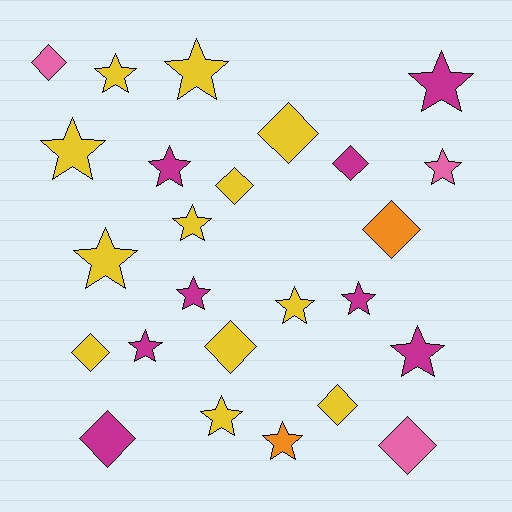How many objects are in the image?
There are 25 objects.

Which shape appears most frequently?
Star, with 15 objects.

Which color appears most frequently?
Yellow, with 12 objects.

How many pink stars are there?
There is 1 pink star.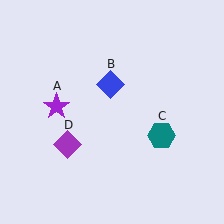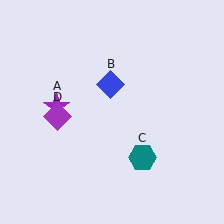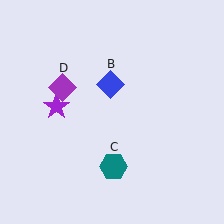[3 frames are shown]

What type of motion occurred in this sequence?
The teal hexagon (object C), purple diamond (object D) rotated clockwise around the center of the scene.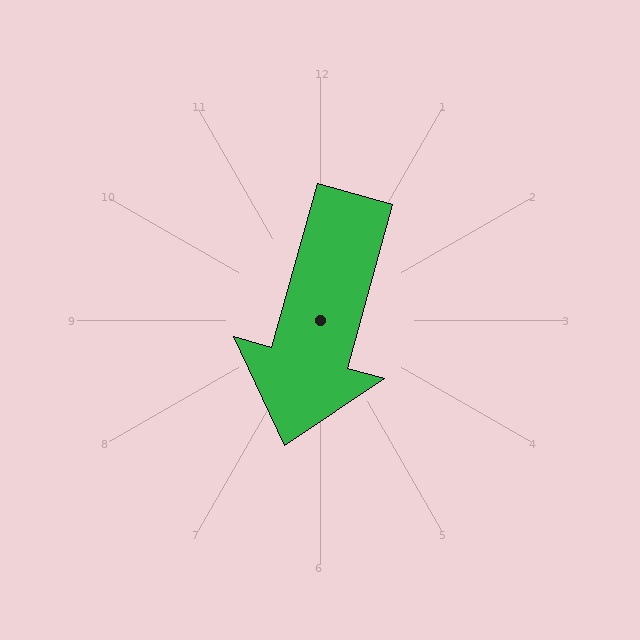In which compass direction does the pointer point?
South.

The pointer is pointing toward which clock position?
Roughly 7 o'clock.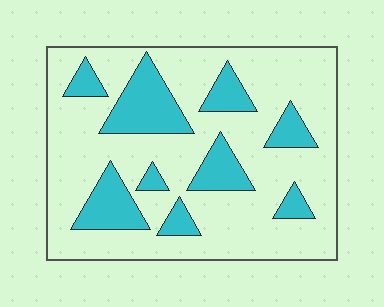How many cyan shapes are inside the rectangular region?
9.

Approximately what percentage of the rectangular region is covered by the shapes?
Approximately 25%.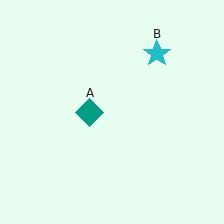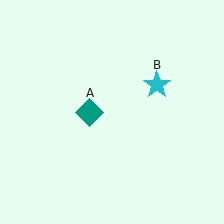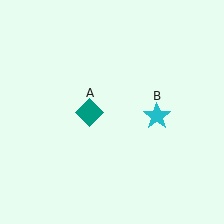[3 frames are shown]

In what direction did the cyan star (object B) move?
The cyan star (object B) moved down.